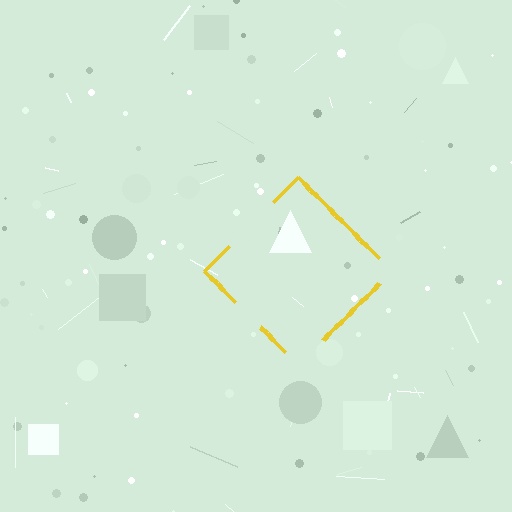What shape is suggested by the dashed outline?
The dashed outline suggests a diamond.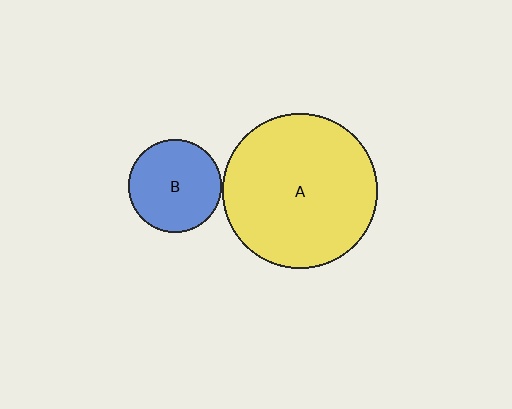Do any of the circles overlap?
No, none of the circles overlap.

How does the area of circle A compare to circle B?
Approximately 2.8 times.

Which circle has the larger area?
Circle A (yellow).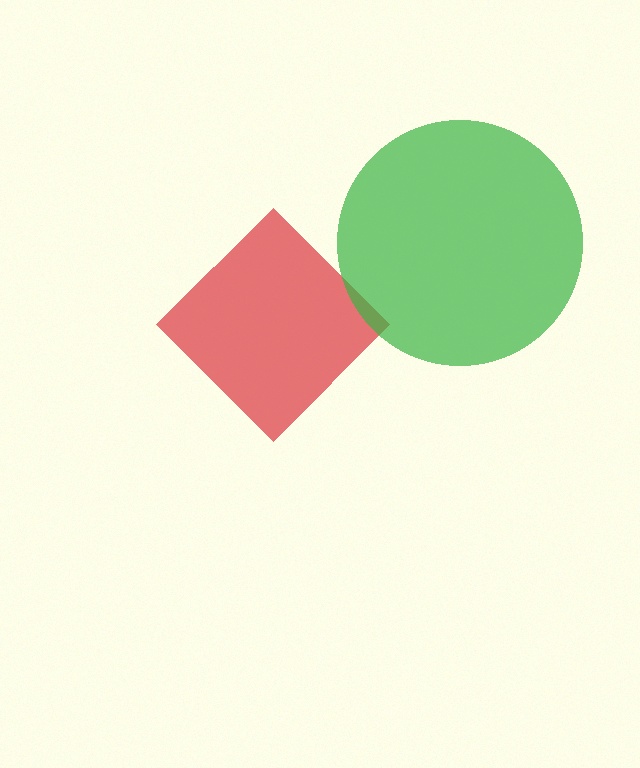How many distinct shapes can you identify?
There are 2 distinct shapes: a red diamond, a green circle.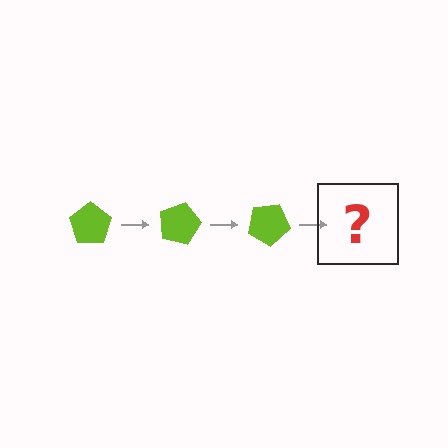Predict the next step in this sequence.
The next step is a lime pentagon rotated 45 degrees.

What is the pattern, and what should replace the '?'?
The pattern is that the pentagon rotates 15 degrees each step. The '?' should be a lime pentagon rotated 45 degrees.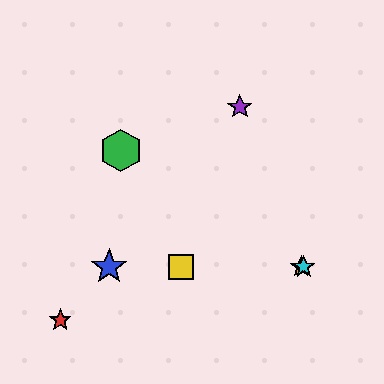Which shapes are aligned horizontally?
The blue star, the yellow square, the orange star, the cyan star are aligned horizontally.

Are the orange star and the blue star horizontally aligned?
Yes, both are at y≈267.